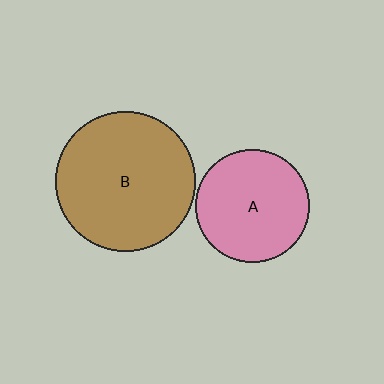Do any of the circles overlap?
No, none of the circles overlap.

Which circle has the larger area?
Circle B (brown).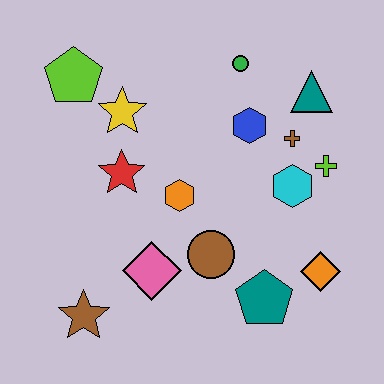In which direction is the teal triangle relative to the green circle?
The teal triangle is to the right of the green circle.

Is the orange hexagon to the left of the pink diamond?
No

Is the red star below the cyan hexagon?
No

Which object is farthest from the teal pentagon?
The lime pentagon is farthest from the teal pentagon.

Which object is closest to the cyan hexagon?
The lime cross is closest to the cyan hexagon.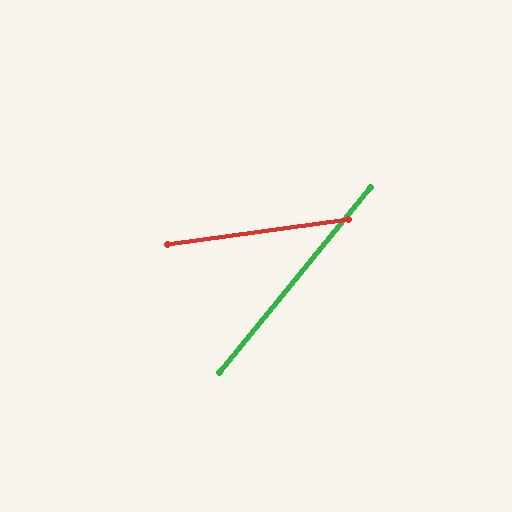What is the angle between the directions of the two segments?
Approximately 43 degrees.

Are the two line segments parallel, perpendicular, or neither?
Neither parallel nor perpendicular — they differ by about 43°.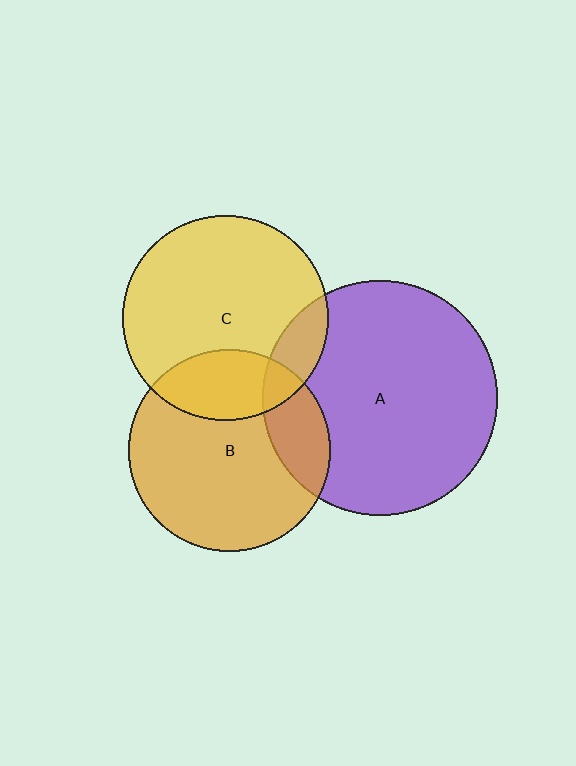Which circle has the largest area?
Circle A (purple).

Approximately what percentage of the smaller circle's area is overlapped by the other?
Approximately 15%.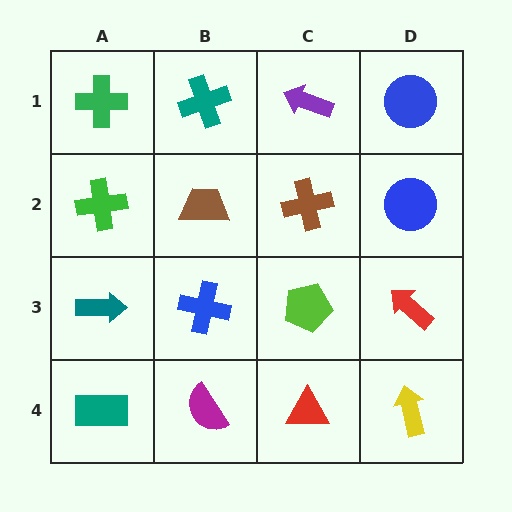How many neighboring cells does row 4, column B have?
3.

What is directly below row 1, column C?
A brown cross.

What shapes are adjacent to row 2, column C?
A purple arrow (row 1, column C), a lime pentagon (row 3, column C), a brown trapezoid (row 2, column B), a blue circle (row 2, column D).